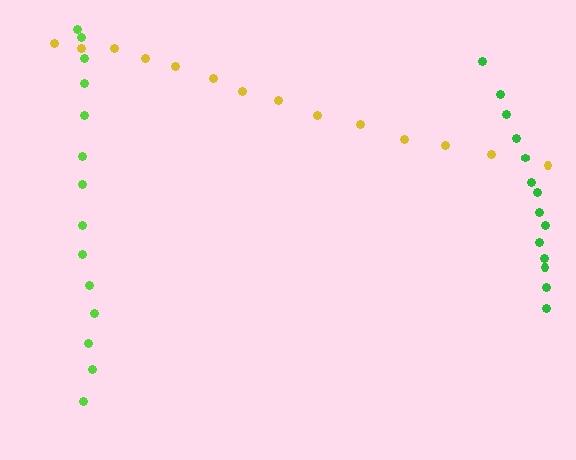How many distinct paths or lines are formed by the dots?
There are 3 distinct paths.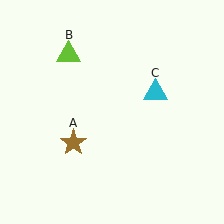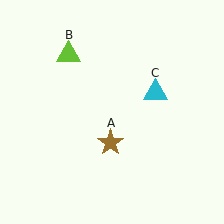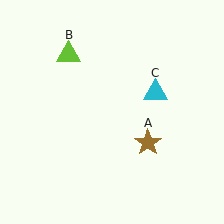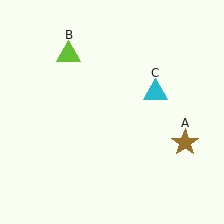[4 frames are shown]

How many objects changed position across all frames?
1 object changed position: brown star (object A).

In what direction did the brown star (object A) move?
The brown star (object A) moved right.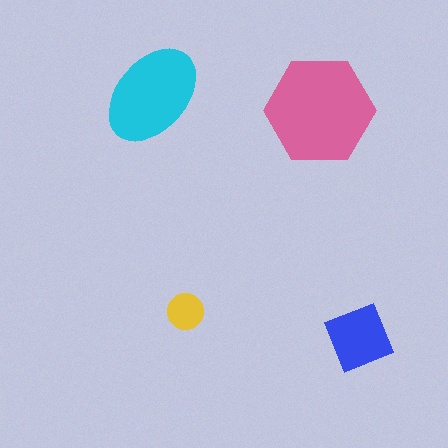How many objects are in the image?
There are 4 objects in the image.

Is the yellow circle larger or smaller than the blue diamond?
Smaller.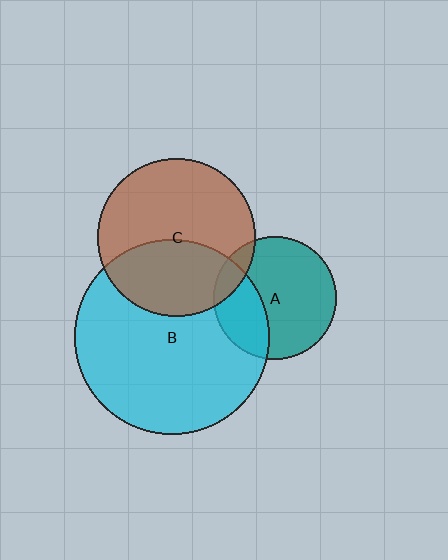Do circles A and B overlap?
Yes.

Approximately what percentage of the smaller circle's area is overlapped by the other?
Approximately 30%.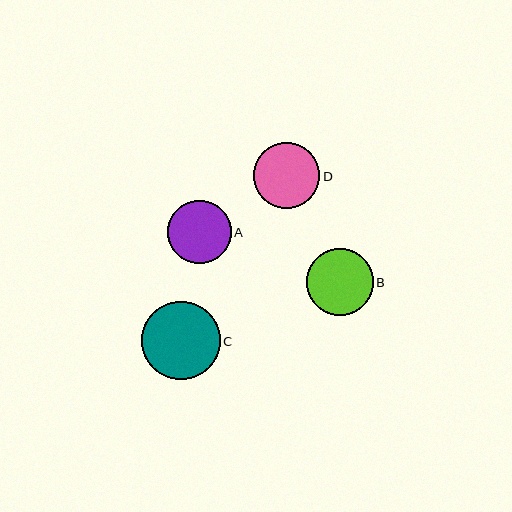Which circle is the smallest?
Circle A is the smallest with a size of approximately 63 pixels.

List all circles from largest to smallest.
From largest to smallest: C, B, D, A.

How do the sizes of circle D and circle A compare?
Circle D and circle A are approximately the same size.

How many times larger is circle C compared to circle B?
Circle C is approximately 1.2 times the size of circle B.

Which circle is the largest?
Circle C is the largest with a size of approximately 78 pixels.